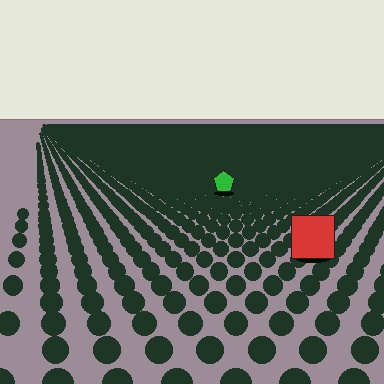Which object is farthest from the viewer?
The green pentagon is farthest from the viewer. It appears smaller and the ground texture around it is denser.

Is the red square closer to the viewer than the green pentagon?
Yes. The red square is closer — you can tell from the texture gradient: the ground texture is coarser near it.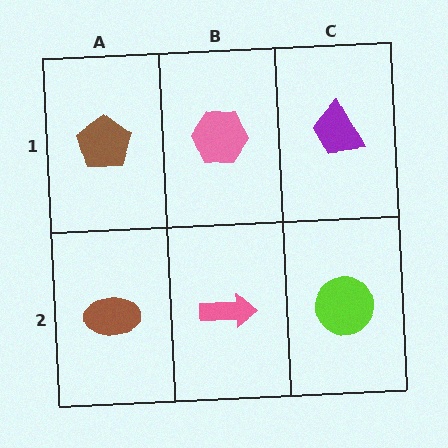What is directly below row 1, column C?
A lime circle.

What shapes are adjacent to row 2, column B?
A pink hexagon (row 1, column B), a brown ellipse (row 2, column A), a lime circle (row 2, column C).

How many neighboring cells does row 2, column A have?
2.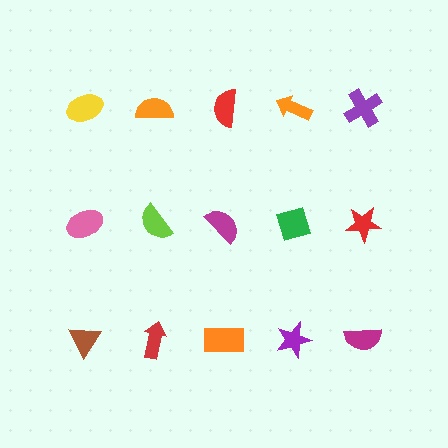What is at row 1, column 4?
An orange arrow.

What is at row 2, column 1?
A pink ellipse.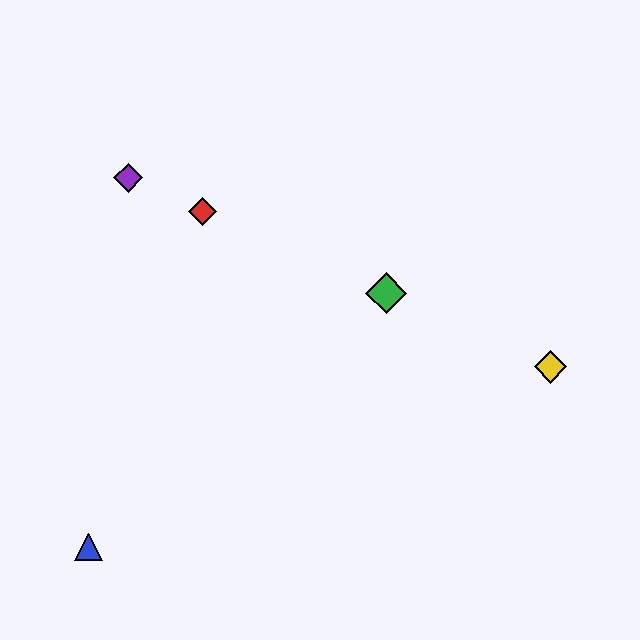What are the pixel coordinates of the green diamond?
The green diamond is at (386, 293).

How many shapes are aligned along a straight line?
4 shapes (the red diamond, the green diamond, the yellow diamond, the purple diamond) are aligned along a straight line.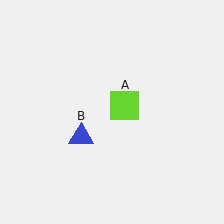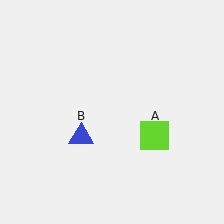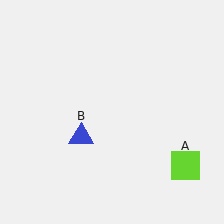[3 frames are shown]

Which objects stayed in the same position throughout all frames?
Blue triangle (object B) remained stationary.